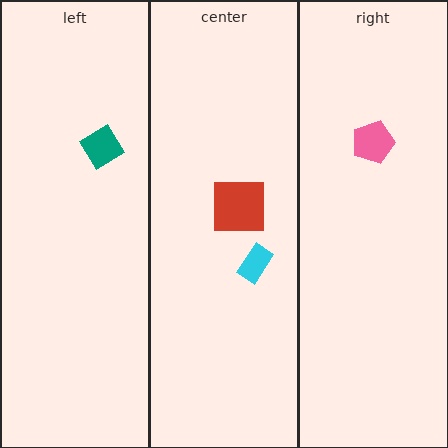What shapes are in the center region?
The red square, the cyan rectangle.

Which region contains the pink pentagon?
The right region.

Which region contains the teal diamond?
The left region.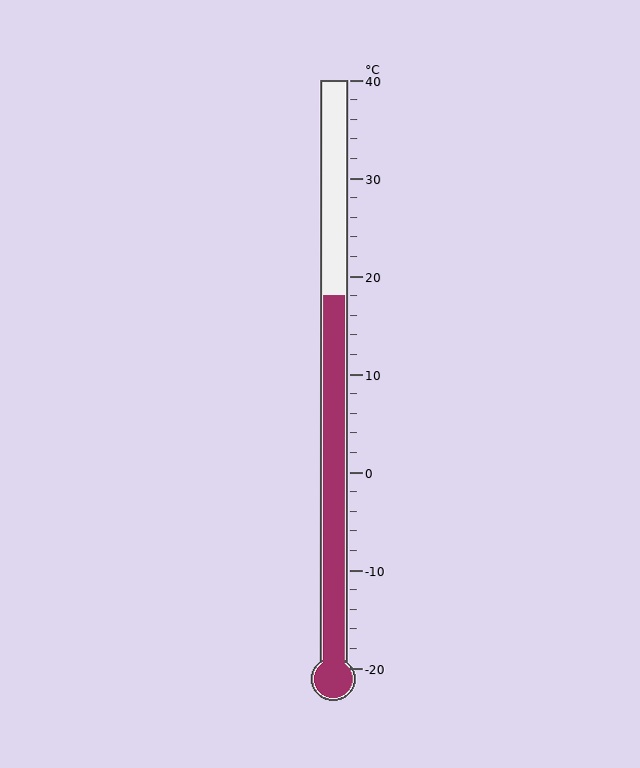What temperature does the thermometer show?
The thermometer shows approximately 18°C.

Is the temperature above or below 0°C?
The temperature is above 0°C.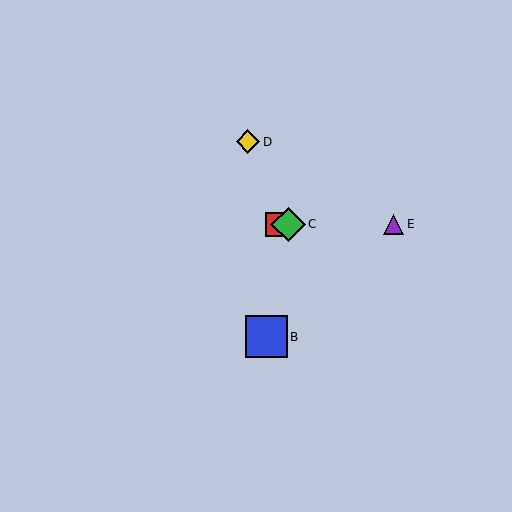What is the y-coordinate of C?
Object C is at y≈224.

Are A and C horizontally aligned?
Yes, both are at y≈224.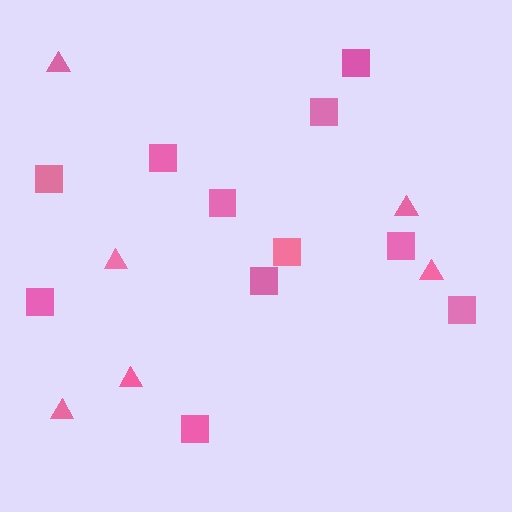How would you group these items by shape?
There are 2 groups: one group of squares (11) and one group of triangles (6).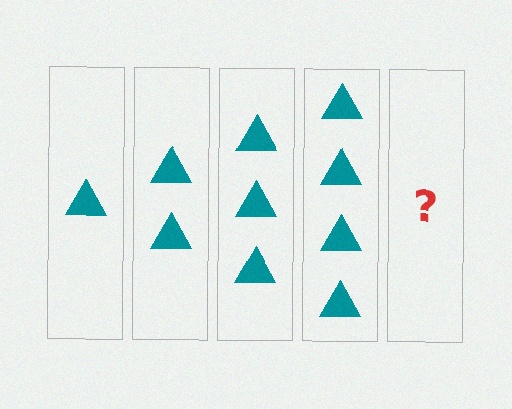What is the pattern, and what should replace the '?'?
The pattern is that each step adds one more triangle. The '?' should be 5 triangles.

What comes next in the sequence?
The next element should be 5 triangles.